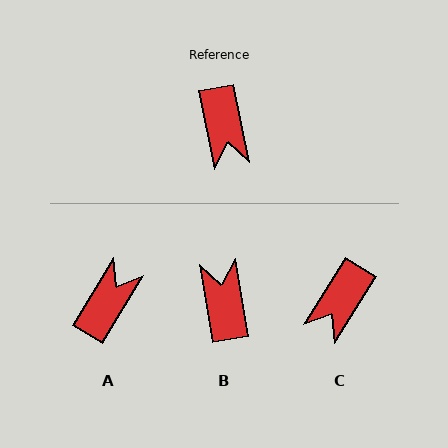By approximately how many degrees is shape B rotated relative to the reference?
Approximately 178 degrees counter-clockwise.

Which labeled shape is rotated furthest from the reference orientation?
B, about 178 degrees away.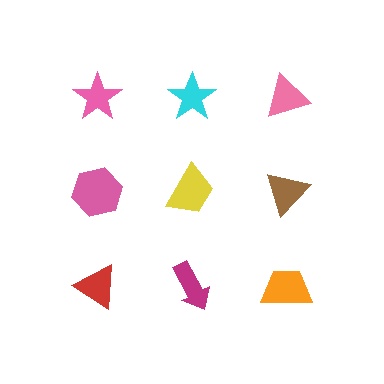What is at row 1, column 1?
A pink star.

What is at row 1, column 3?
A pink triangle.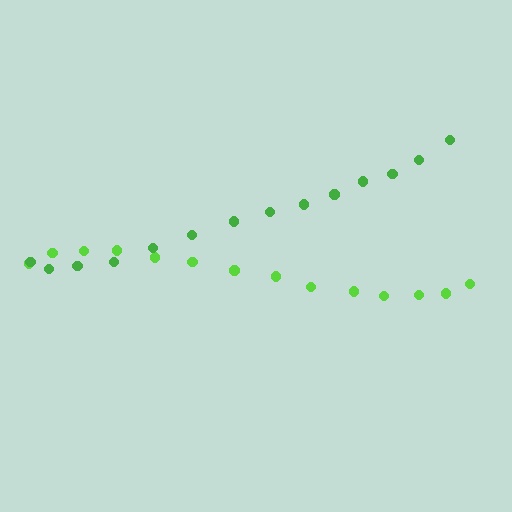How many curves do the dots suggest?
There are 2 distinct paths.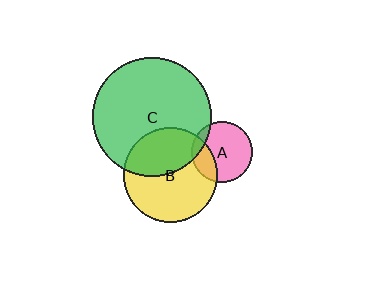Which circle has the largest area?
Circle C (green).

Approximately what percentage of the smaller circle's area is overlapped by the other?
Approximately 25%.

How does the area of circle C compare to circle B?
Approximately 1.6 times.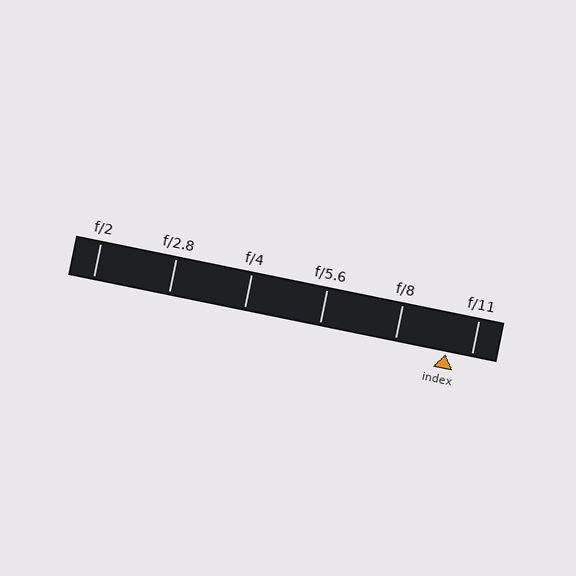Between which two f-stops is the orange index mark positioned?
The index mark is between f/8 and f/11.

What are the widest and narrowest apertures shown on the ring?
The widest aperture shown is f/2 and the narrowest is f/11.